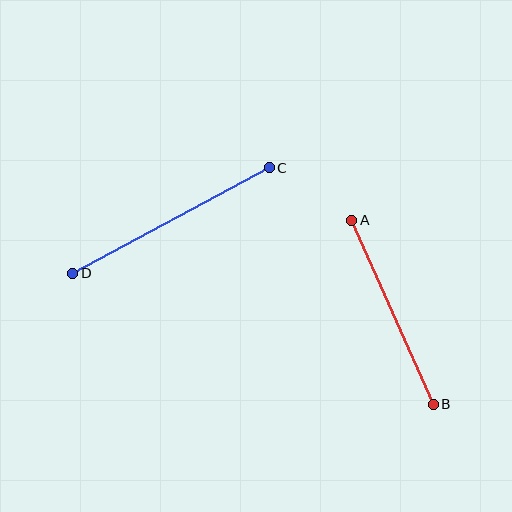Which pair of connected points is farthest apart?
Points C and D are farthest apart.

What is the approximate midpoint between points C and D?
The midpoint is at approximately (171, 220) pixels.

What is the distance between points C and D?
The distance is approximately 223 pixels.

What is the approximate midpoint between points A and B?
The midpoint is at approximately (393, 312) pixels.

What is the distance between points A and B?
The distance is approximately 202 pixels.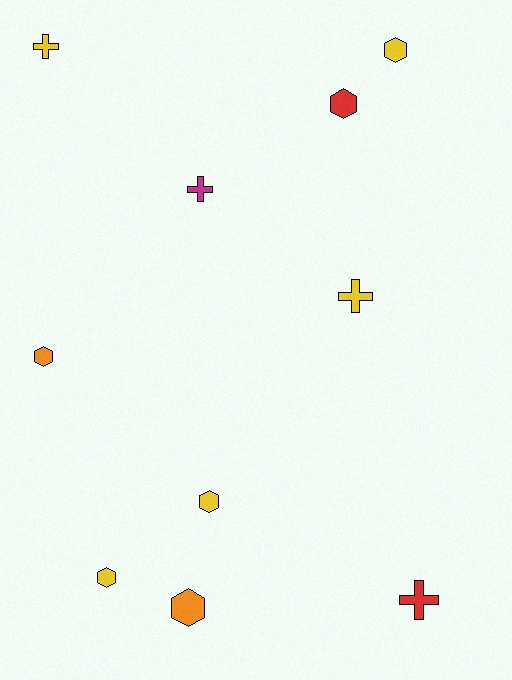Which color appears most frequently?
Yellow, with 5 objects.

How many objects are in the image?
There are 10 objects.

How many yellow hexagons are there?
There are 3 yellow hexagons.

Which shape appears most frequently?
Hexagon, with 6 objects.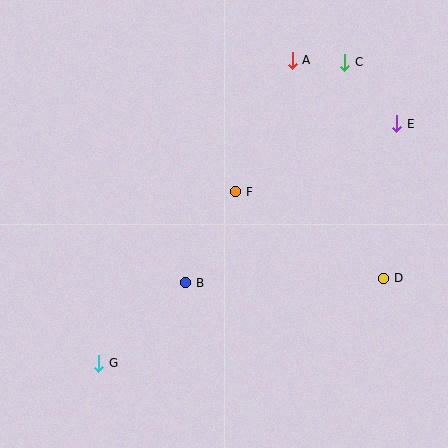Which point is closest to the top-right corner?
Point C is closest to the top-right corner.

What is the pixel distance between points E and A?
The distance between E and A is 122 pixels.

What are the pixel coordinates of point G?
Point G is at (99, 363).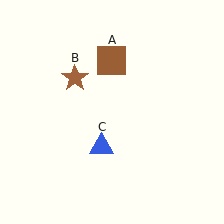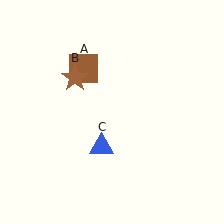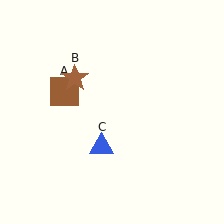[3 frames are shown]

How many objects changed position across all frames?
1 object changed position: brown square (object A).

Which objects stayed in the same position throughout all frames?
Brown star (object B) and blue triangle (object C) remained stationary.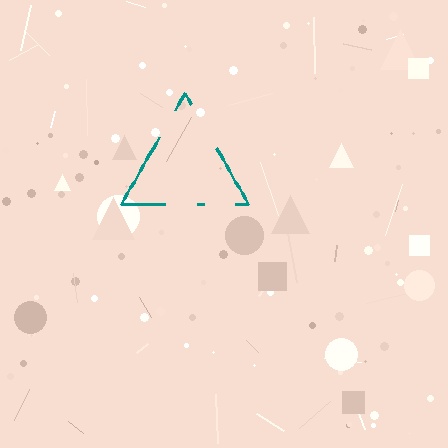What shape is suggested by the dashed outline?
The dashed outline suggests a triangle.